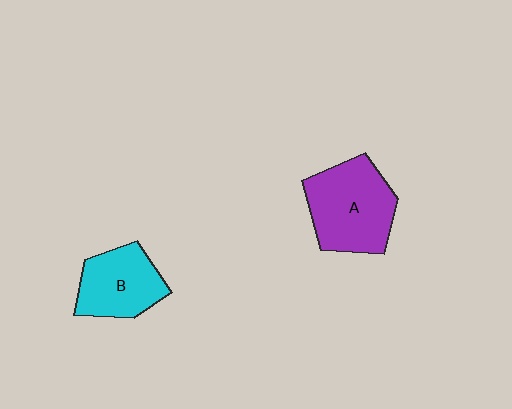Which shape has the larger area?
Shape A (purple).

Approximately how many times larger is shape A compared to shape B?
Approximately 1.3 times.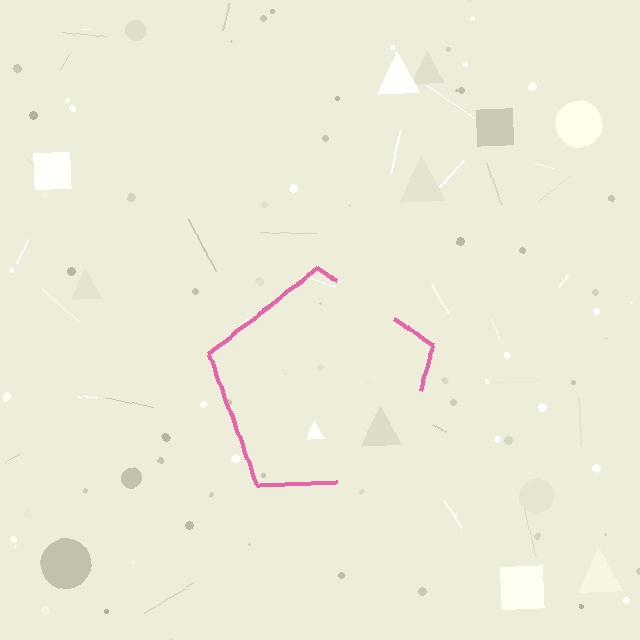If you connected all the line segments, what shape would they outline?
They would outline a pentagon.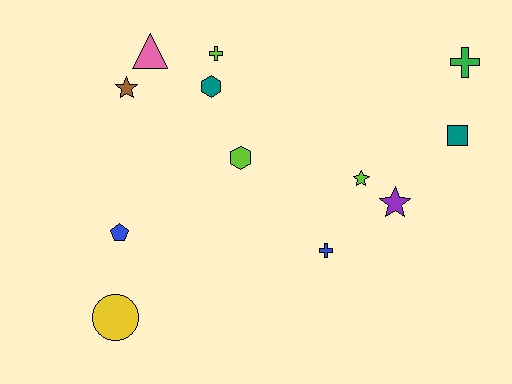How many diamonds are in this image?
There are no diamonds.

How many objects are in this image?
There are 12 objects.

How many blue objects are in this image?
There are 2 blue objects.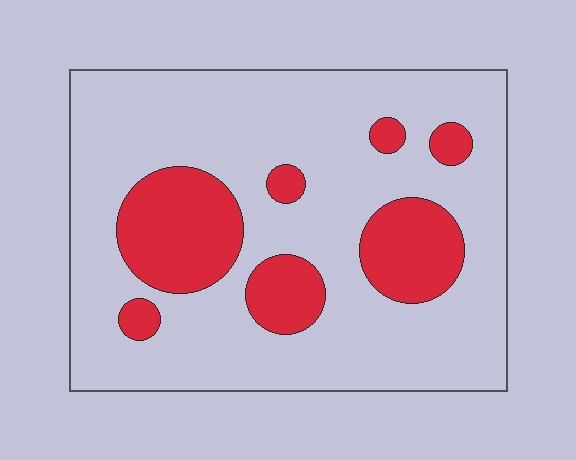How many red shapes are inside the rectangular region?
7.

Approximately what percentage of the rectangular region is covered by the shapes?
Approximately 25%.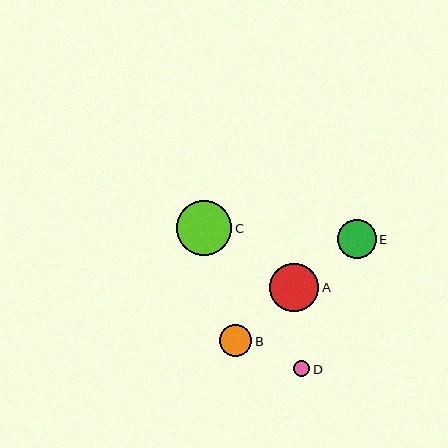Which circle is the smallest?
Circle D is the smallest with a size of approximately 16 pixels.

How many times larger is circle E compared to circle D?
Circle E is approximately 2.4 times the size of circle D.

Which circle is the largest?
Circle C is the largest with a size of approximately 55 pixels.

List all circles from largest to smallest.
From largest to smallest: C, A, E, B, D.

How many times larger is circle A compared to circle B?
Circle A is approximately 1.5 times the size of circle B.